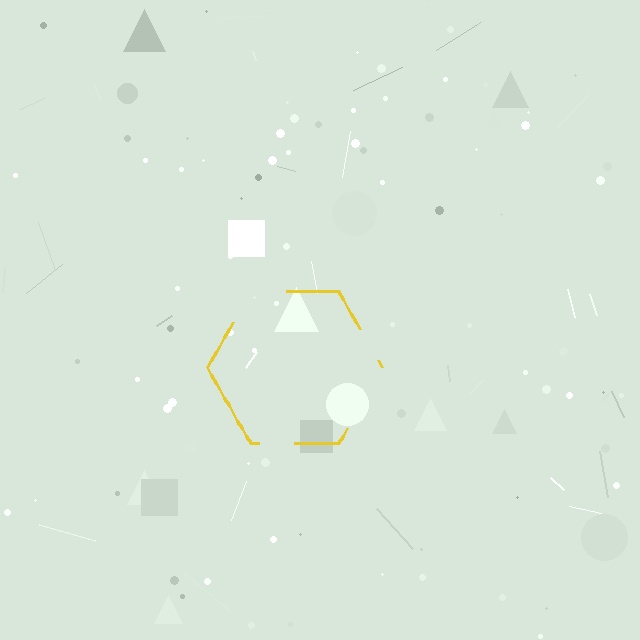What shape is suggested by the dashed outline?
The dashed outline suggests a hexagon.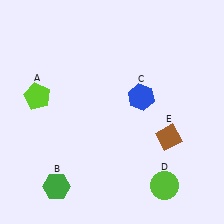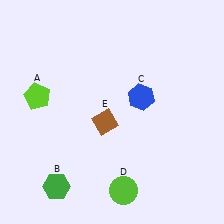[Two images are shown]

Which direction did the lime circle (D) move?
The lime circle (D) moved left.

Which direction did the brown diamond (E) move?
The brown diamond (E) moved left.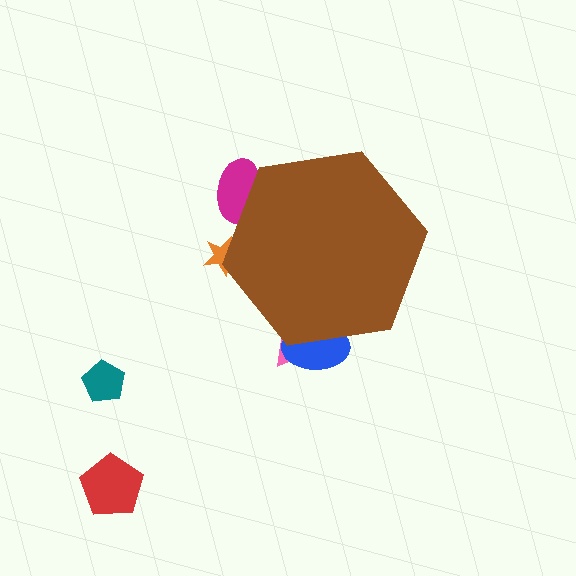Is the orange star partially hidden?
Yes, the orange star is partially hidden behind the brown hexagon.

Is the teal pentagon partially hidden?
No, the teal pentagon is fully visible.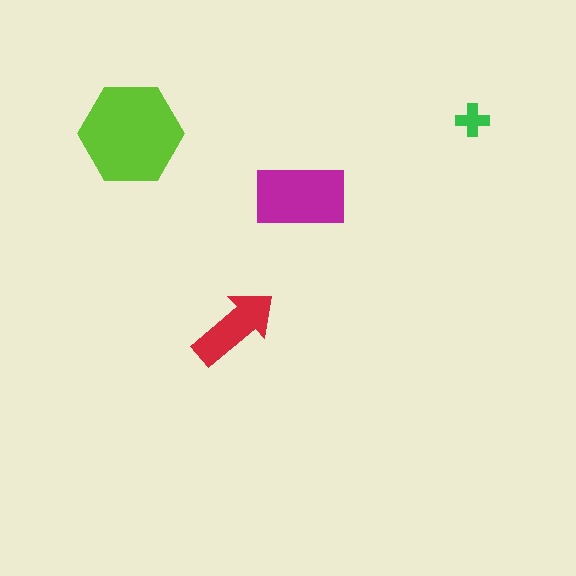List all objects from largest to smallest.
The lime hexagon, the magenta rectangle, the red arrow, the green cross.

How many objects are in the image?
There are 4 objects in the image.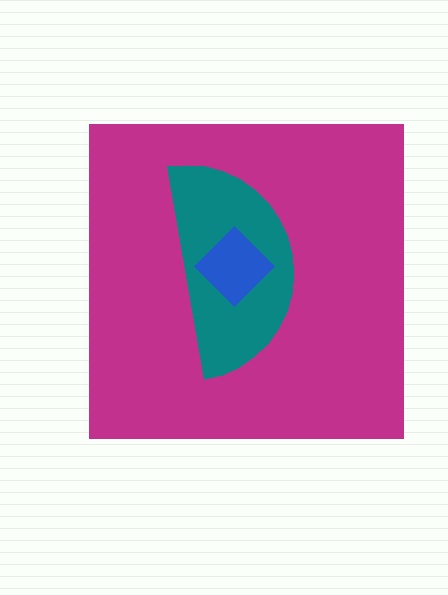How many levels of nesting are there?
3.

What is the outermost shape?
The magenta square.